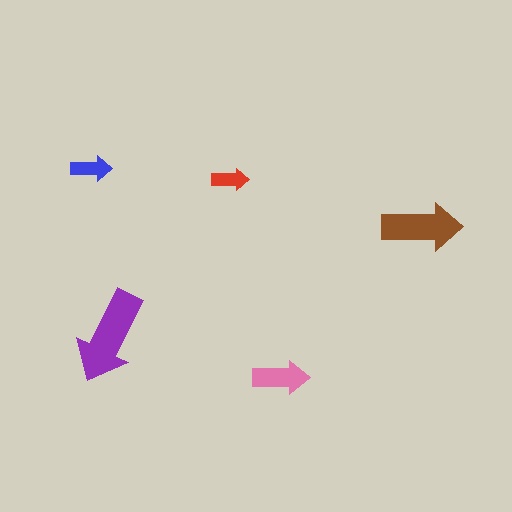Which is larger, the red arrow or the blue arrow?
The blue one.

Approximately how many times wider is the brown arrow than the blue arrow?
About 2 times wider.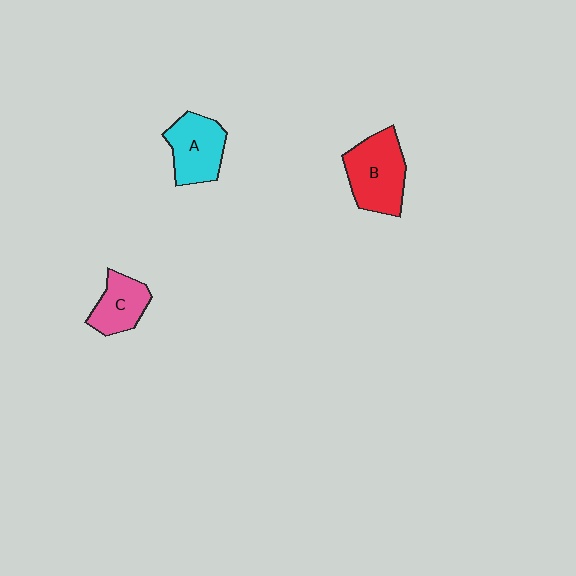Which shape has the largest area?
Shape B (red).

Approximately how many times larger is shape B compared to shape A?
Approximately 1.2 times.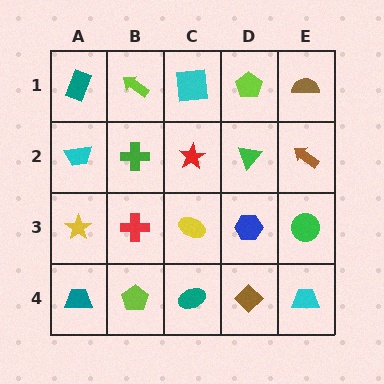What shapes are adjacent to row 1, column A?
A cyan trapezoid (row 2, column A), a lime arrow (row 1, column B).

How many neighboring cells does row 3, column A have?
3.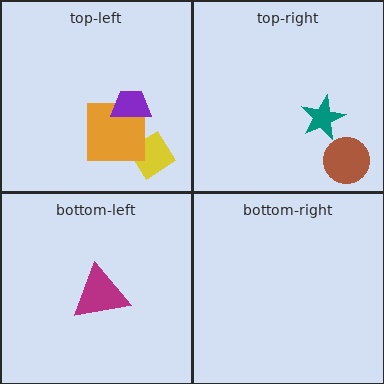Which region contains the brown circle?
The top-right region.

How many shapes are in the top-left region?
3.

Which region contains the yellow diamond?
The top-left region.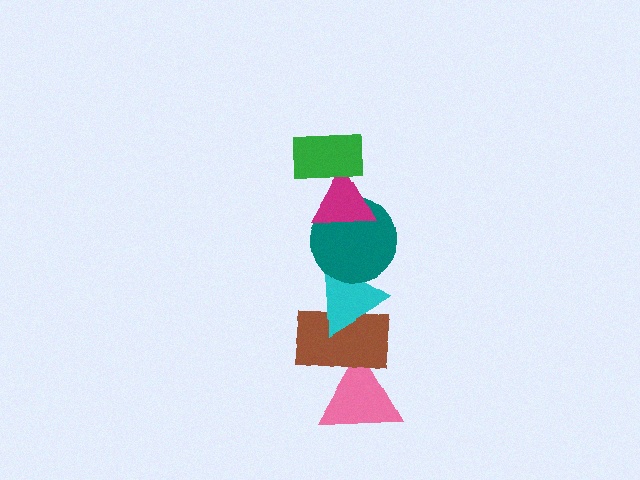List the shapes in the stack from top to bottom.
From top to bottom: the green rectangle, the magenta triangle, the teal circle, the cyan triangle, the brown rectangle, the pink triangle.